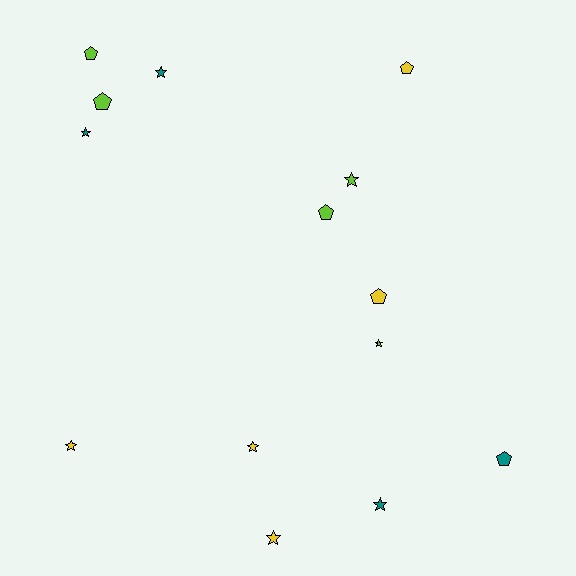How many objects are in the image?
There are 14 objects.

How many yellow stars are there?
There are 3 yellow stars.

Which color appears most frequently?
Yellow, with 5 objects.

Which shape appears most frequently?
Star, with 8 objects.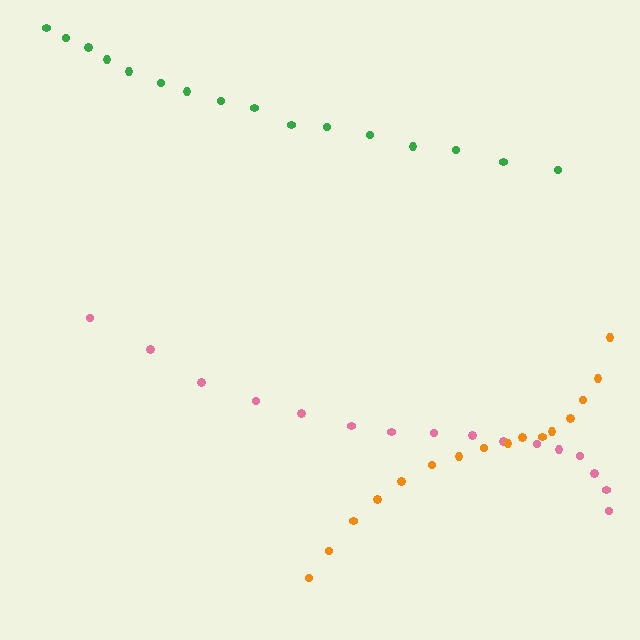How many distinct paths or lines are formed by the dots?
There are 3 distinct paths.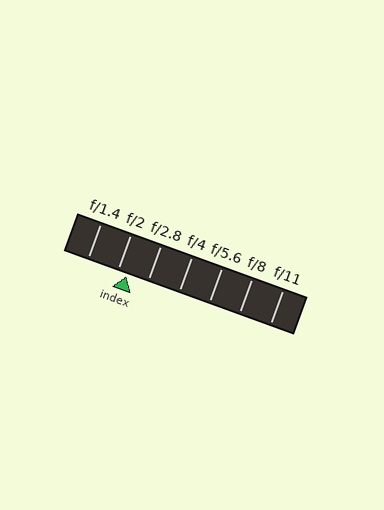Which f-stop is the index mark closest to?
The index mark is closest to f/2.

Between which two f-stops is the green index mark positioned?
The index mark is between f/2 and f/2.8.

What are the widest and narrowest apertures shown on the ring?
The widest aperture shown is f/1.4 and the narrowest is f/11.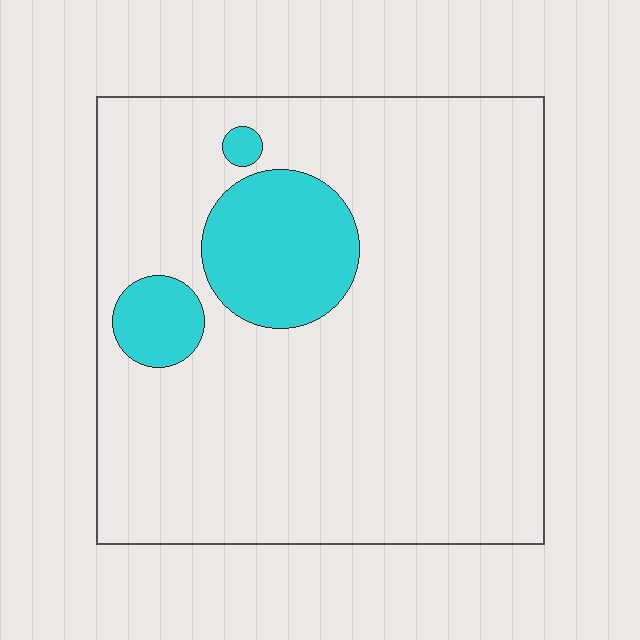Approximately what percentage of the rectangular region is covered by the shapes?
Approximately 15%.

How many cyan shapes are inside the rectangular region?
3.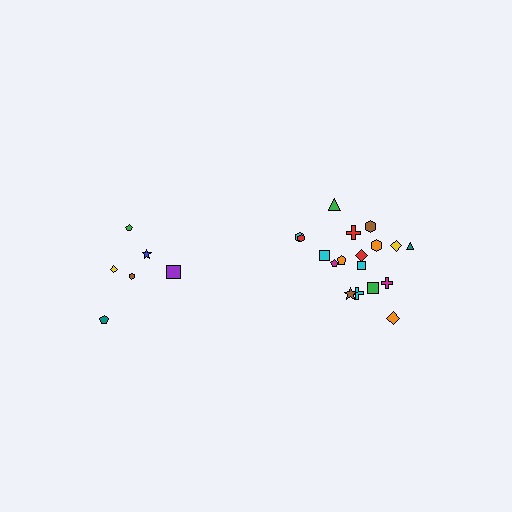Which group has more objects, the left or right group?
The right group.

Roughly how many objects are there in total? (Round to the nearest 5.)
Roughly 25 objects in total.